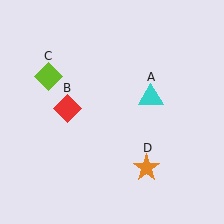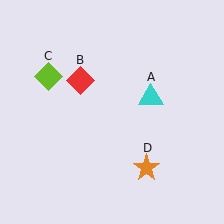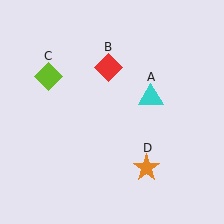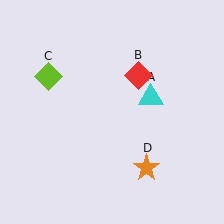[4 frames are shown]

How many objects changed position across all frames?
1 object changed position: red diamond (object B).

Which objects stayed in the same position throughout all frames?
Cyan triangle (object A) and lime diamond (object C) and orange star (object D) remained stationary.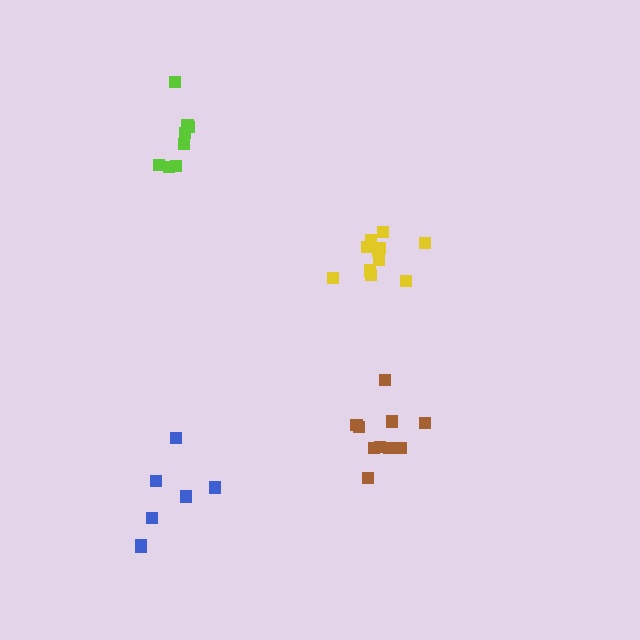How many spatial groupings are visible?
There are 4 spatial groupings.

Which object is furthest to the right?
The brown cluster is rightmost.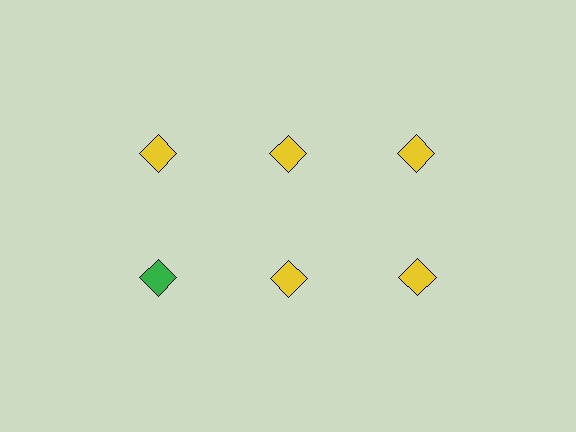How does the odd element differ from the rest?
It has a different color: green instead of yellow.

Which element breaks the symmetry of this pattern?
The green diamond in the second row, leftmost column breaks the symmetry. All other shapes are yellow diamonds.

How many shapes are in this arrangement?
There are 6 shapes arranged in a grid pattern.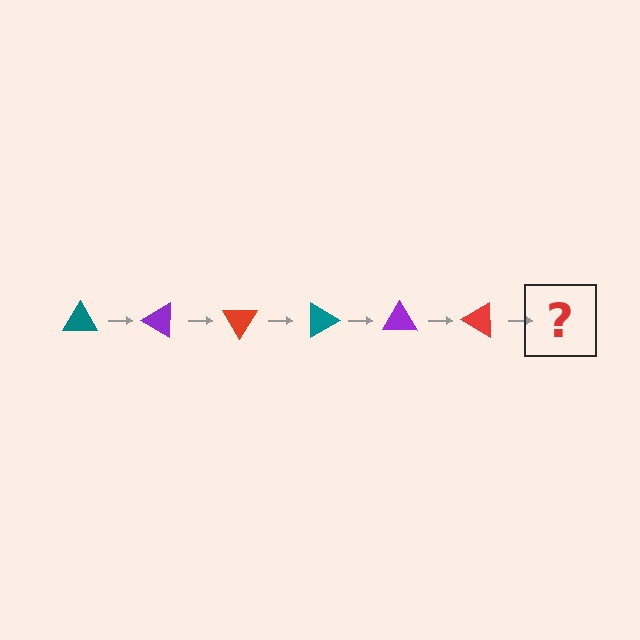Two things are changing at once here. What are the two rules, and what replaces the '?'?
The two rules are that it rotates 30 degrees each step and the color cycles through teal, purple, and red. The '?' should be a teal triangle, rotated 180 degrees from the start.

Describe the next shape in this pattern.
It should be a teal triangle, rotated 180 degrees from the start.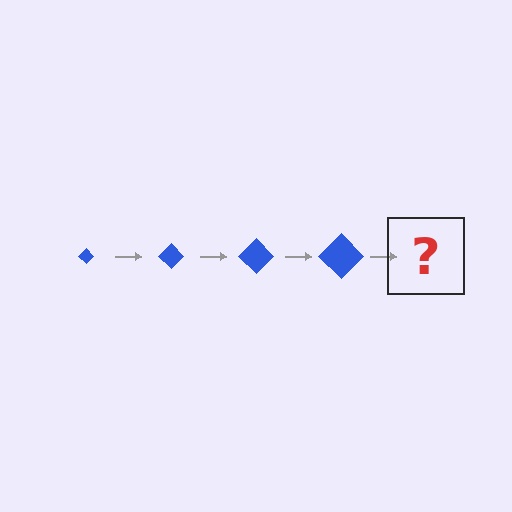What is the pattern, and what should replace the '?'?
The pattern is that the diamond gets progressively larger each step. The '?' should be a blue diamond, larger than the previous one.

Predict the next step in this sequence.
The next step is a blue diamond, larger than the previous one.